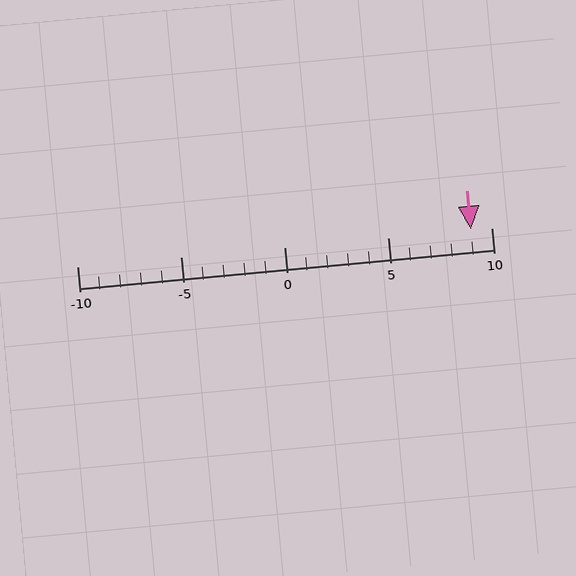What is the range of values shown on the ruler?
The ruler shows values from -10 to 10.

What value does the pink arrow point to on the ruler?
The pink arrow points to approximately 9.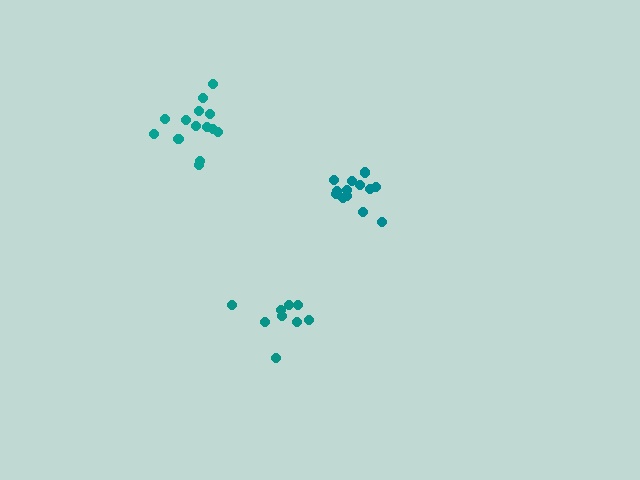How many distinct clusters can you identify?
There are 3 distinct clusters.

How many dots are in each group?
Group 1: 9 dots, Group 2: 14 dots, Group 3: 13 dots (36 total).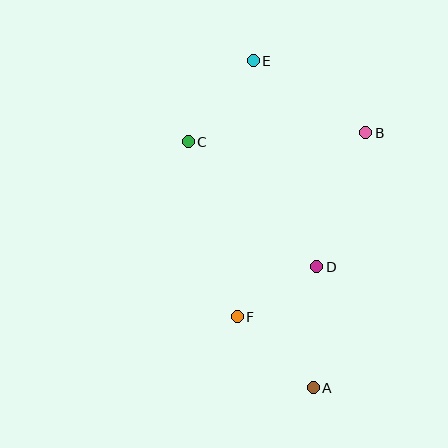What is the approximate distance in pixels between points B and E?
The distance between B and E is approximately 134 pixels.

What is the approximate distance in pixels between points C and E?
The distance between C and E is approximately 104 pixels.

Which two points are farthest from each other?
Points A and E are farthest from each other.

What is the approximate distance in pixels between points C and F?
The distance between C and F is approximately 181 pixels.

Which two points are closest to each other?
Points D and F are closest to each other.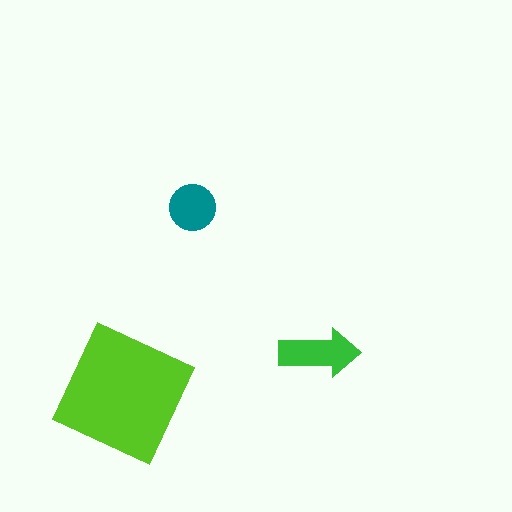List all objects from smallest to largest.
The teal circle, the green arrow, the lime square.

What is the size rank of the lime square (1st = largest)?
1st.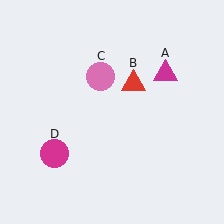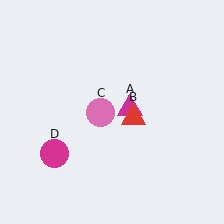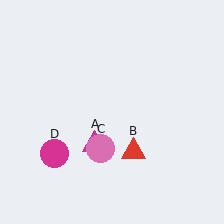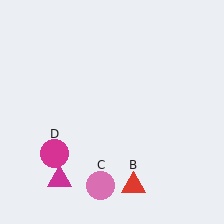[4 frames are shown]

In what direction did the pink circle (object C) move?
The pink circle (object C) moved down.